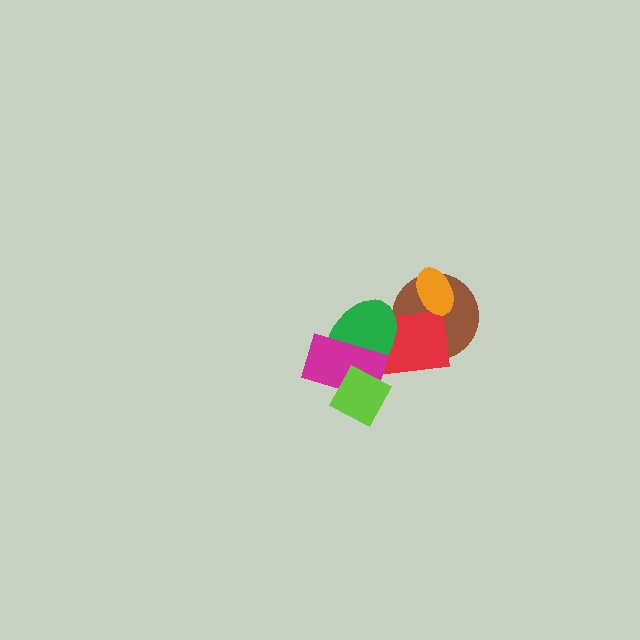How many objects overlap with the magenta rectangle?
3 objects overlap with the magenta rectangle.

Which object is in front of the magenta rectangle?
The lime diamond is in front of the magenta rectangle.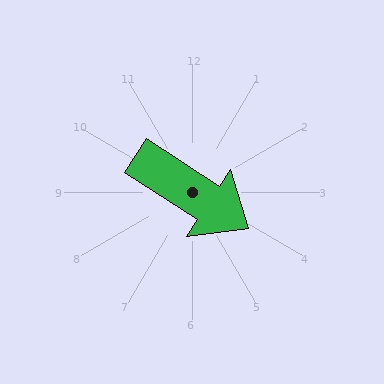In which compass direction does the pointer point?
Southeast.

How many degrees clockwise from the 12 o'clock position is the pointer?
Approximately 123 degrees.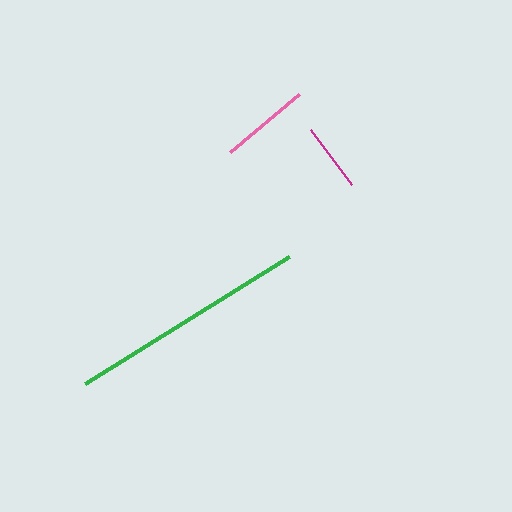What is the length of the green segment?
The green segment is approximately 241 pixels long.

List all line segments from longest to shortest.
From longest to shortest: green, pink, magenta.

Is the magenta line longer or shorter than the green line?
The green line is longer than the magenta line.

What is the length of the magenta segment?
The magenta segment is approximately 68 pixels long.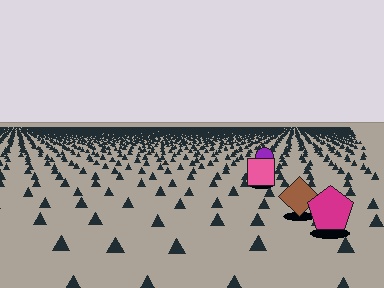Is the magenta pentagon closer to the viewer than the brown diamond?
Yes. The magenta pentagon is closer — you can tell from the texture gradient: the ground texture is coarser near it.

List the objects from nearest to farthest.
From nearest to farthest: the magenta pentagon, the brown diamond, the pink square, the purple circle.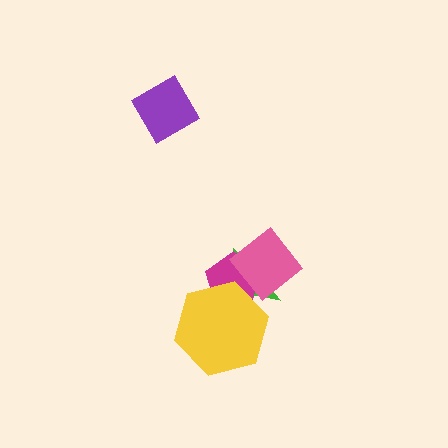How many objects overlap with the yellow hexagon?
2 objects overlap with the yellow hexagon.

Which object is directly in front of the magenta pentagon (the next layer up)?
The pink diamond is directly in front of the magenta pentagon.